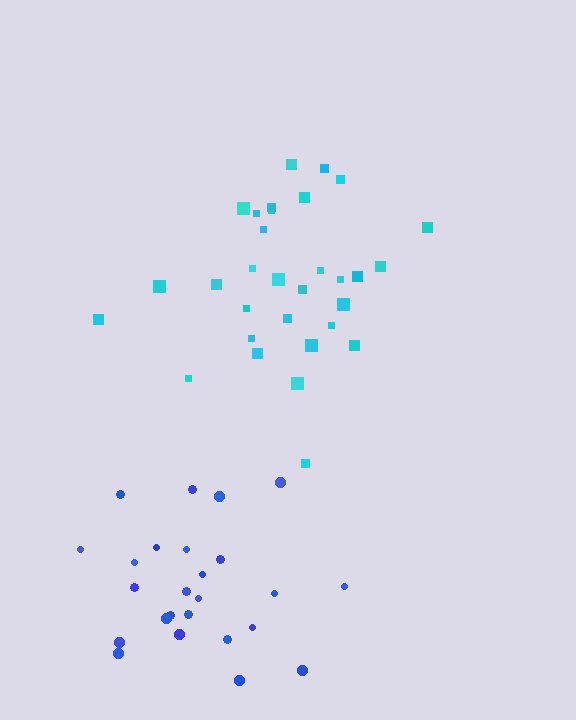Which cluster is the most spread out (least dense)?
Blue.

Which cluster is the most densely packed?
Cyan.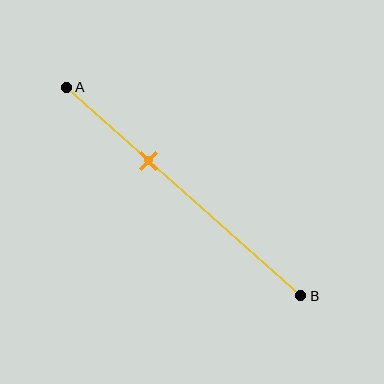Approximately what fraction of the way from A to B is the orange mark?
The orange mark is approximately 35% of the way from A to B.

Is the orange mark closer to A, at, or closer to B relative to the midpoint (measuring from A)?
The orange mark is closer to point A than the midpoint of segment AB.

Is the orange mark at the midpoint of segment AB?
No, the mark is at about 35% from A, not at the 50% midpoint.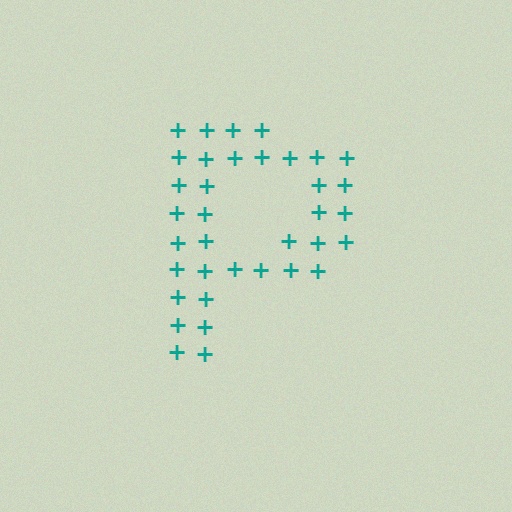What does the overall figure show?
The overall figure shows the letter P.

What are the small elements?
The small elements are plus signs.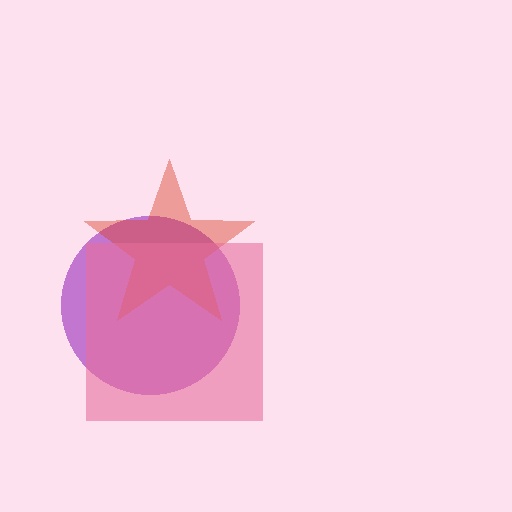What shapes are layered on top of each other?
The layered shapes are: a purple circle, a red star, a pink square.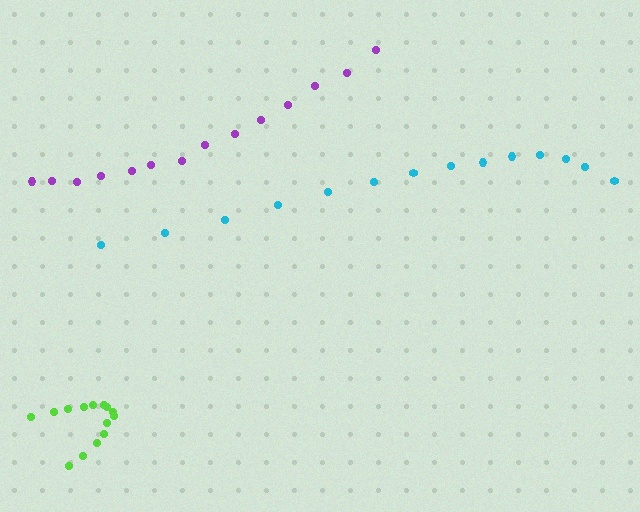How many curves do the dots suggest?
There are 3 distinct paths.